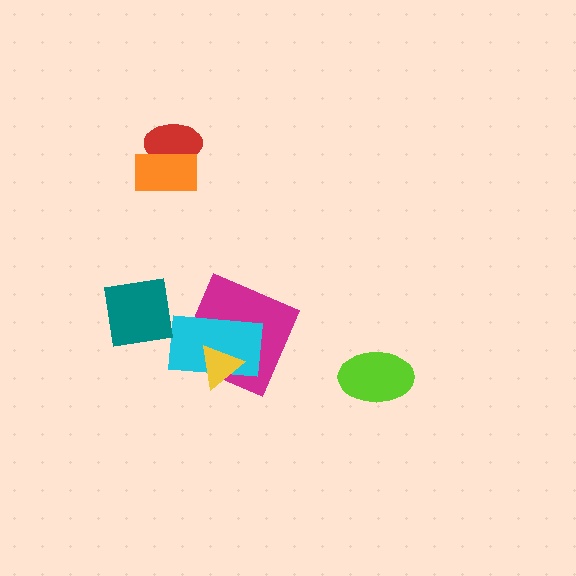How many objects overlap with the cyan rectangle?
2 objects overlap with the cyan rectangle.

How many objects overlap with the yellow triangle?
2 objects overlap with the yellow triangle.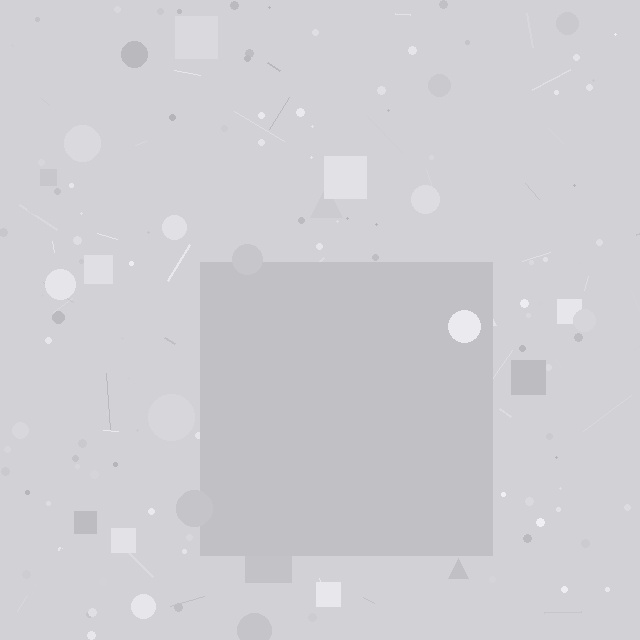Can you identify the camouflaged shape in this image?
The camouflaged shape is a square.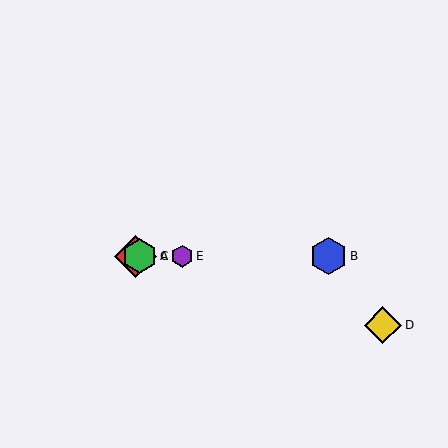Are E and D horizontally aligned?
No, E is at y≈256 and D is at y≈325.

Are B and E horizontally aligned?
Yes, both are at y≈256.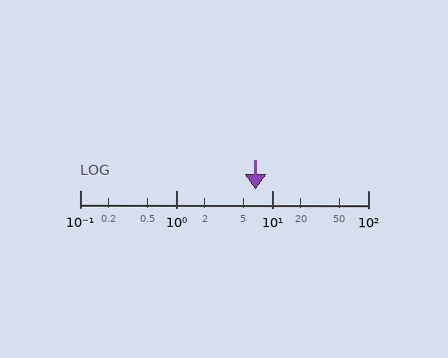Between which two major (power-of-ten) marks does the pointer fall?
The pointer is between 1 and 10.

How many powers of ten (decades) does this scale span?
The scale spans 3 decades, from 0.1 to 100.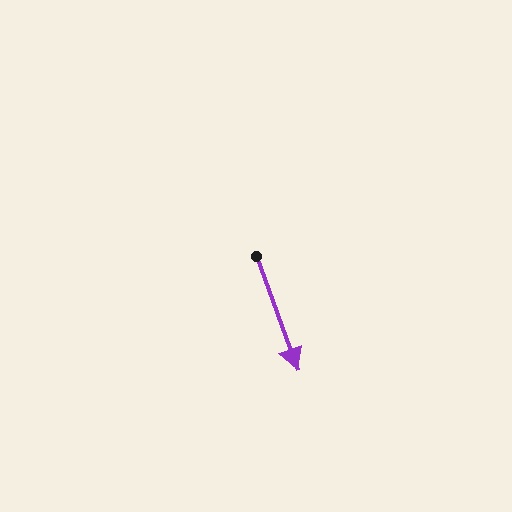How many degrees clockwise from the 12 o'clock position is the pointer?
Approximately 160 degrees.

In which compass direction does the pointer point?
South.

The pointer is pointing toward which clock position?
Roughly 5 o'clock.